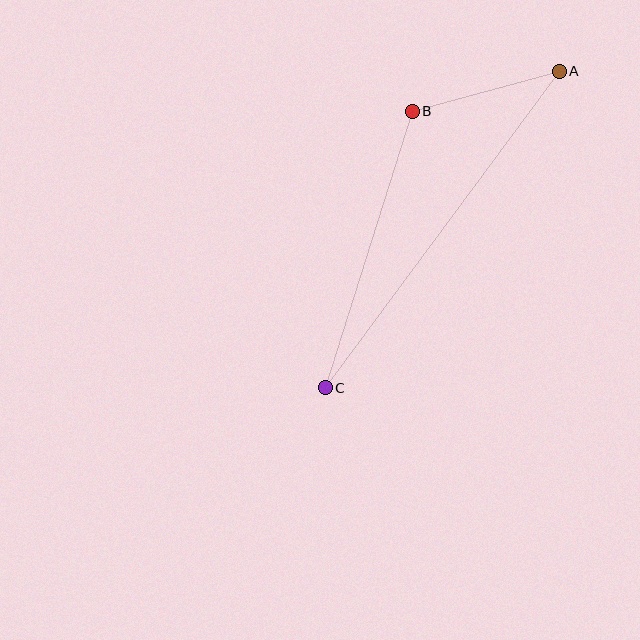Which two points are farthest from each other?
Points A and C are farthest from each other.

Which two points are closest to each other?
Points A and B are closest to each other.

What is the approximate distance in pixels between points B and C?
The distance between B and C is approximately 290 pixels.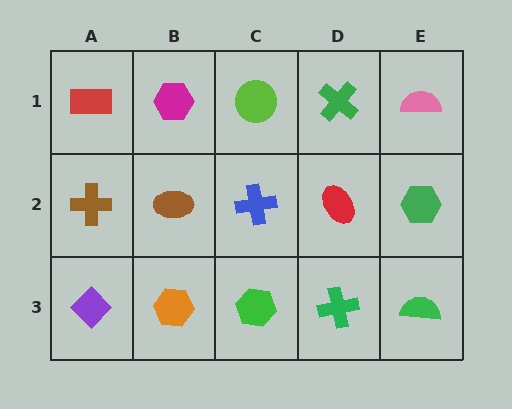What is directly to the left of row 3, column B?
A purple diamond.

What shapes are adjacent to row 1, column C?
A blue cross (row 2, column C), a magenta hexagon (row 1, column B), a green cross (row 1, column D).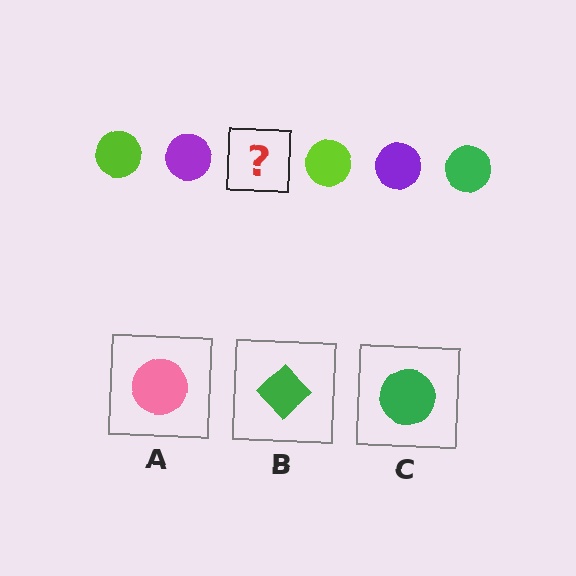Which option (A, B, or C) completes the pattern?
C.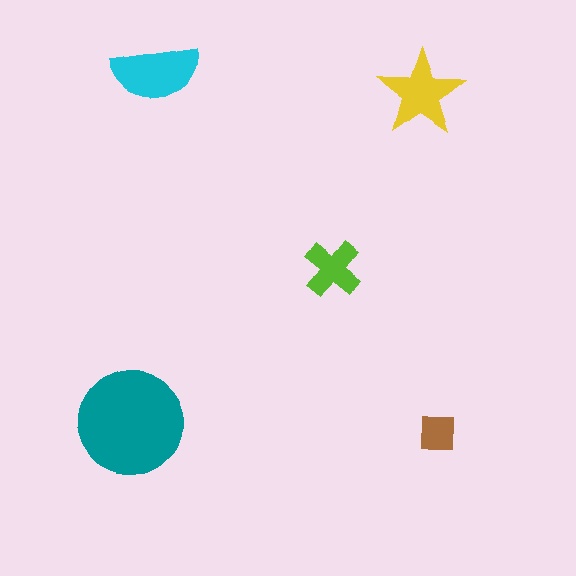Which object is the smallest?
The brown square.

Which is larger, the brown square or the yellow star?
The yellow star.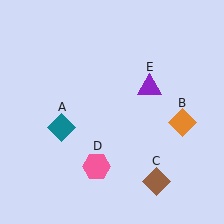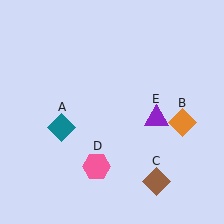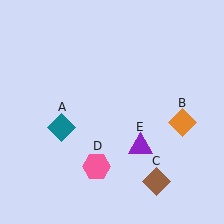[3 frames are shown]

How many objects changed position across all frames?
1 object changed position: purple triangle (object E).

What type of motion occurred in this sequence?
The purple triangle (object E) rotated clockwise around the center of the scene.